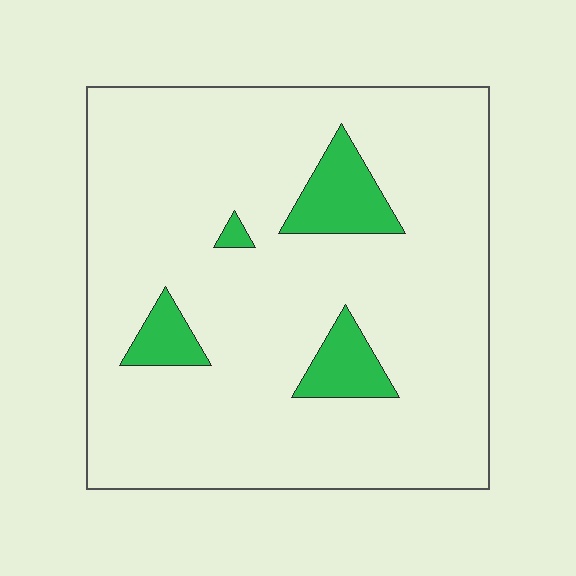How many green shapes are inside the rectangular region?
4.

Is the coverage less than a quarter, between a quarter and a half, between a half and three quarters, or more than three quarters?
Less than a quarter.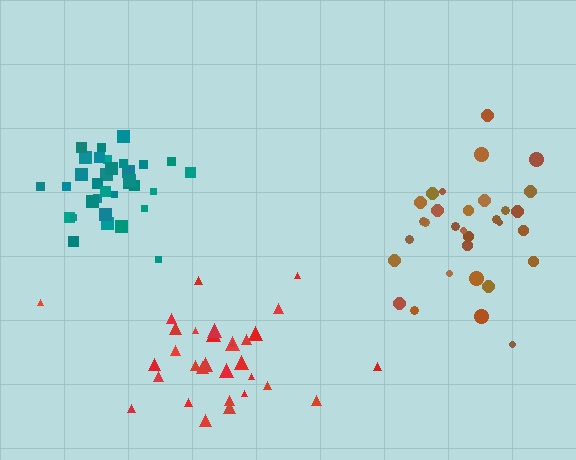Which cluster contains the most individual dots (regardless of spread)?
Teal (34).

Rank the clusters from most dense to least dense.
teal, brown, red.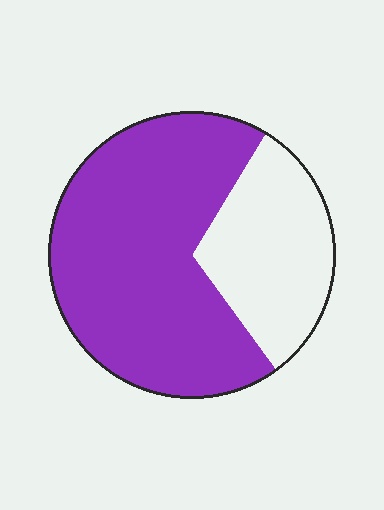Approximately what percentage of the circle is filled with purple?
Approximately 70%.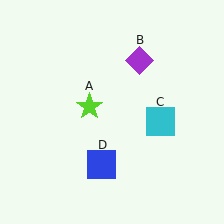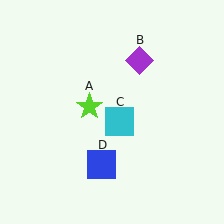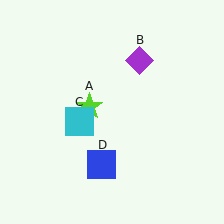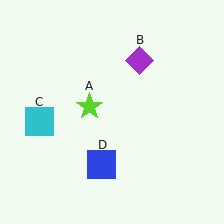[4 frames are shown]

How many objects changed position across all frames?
1 object changed position: cyan square (object C).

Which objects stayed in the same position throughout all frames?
Lime star (object A) and purple diamond (object B) and blue square (object D) remained stationary.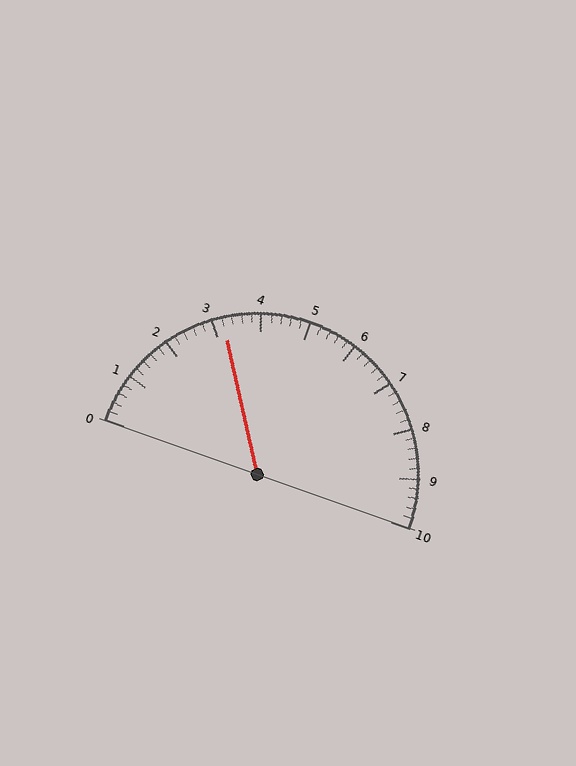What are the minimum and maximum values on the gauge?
The gauge ranges from 0 to 10.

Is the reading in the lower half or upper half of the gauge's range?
The reading is in the lower half of the range (0 to 10).